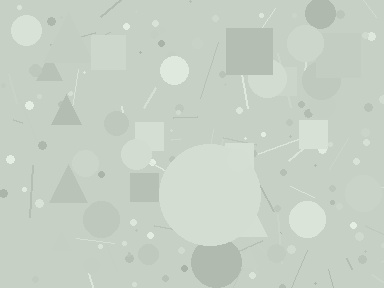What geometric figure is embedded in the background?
A circle is embedded in the background.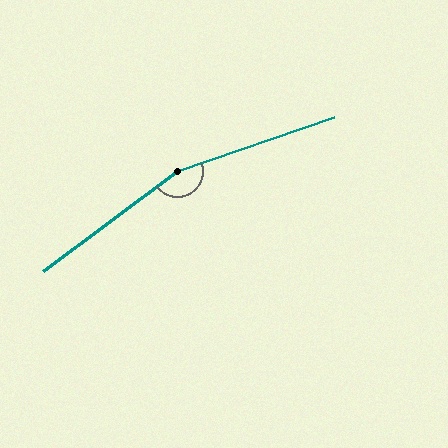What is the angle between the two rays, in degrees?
Approximately 162 degrees.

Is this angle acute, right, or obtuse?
It is obtuse.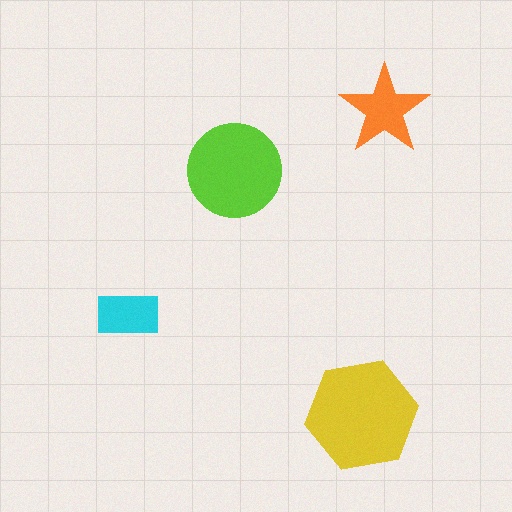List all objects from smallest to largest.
The cyan rectangle, the orange star, the lime circle, the yellow hexagon.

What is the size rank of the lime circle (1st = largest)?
2nd.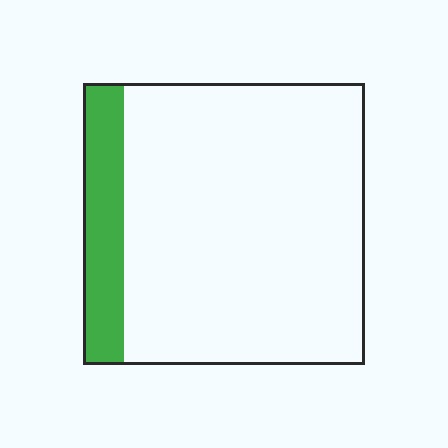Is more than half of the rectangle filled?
No.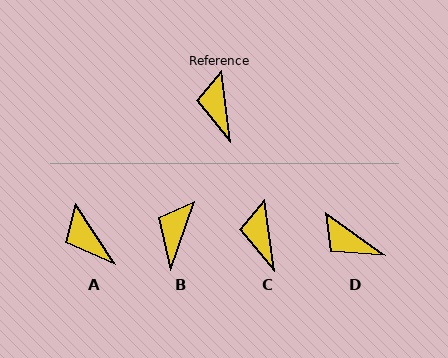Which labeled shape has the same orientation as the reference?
C.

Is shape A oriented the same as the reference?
No, it is off by about 26 degrees.